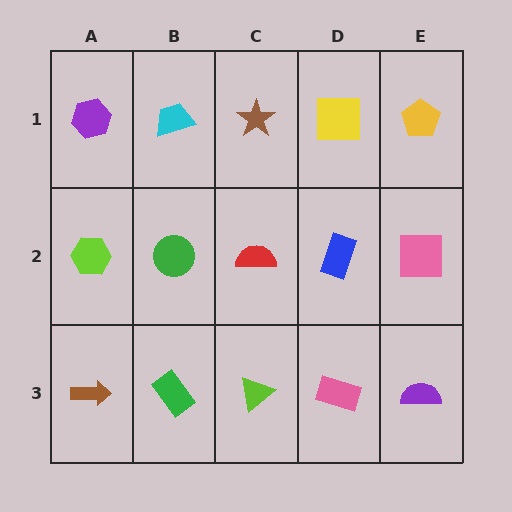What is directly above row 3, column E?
A pink square.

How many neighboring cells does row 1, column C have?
3.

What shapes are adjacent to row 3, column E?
A pink square (row 2, column E), a pink rectangle (row 3, column D).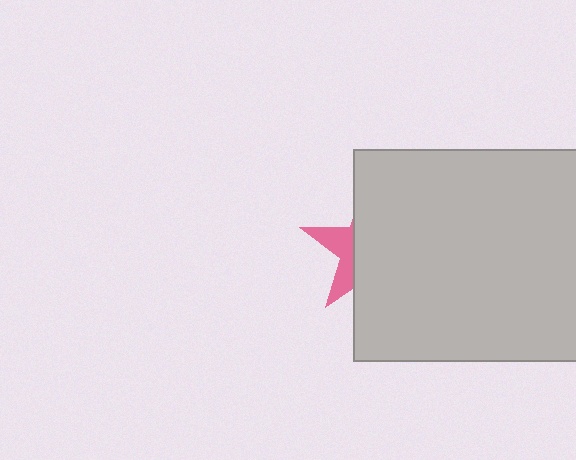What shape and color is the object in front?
The object in front is a light gray rectangle.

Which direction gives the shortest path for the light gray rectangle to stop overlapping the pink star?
Moving right gives the shortest separation.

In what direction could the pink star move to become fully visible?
The pink star could move left. That would shift it out from behind the light gray rectangle entirely.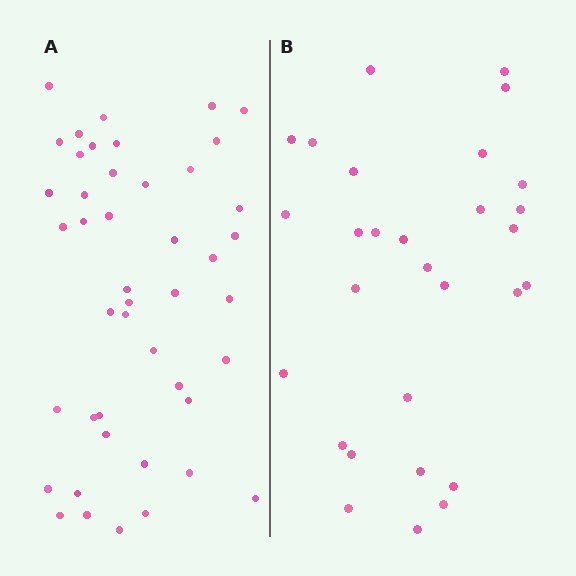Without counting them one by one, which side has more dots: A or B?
Region A (the left region) has more dots.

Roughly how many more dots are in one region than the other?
Region A has approximately 15 more dots than region B.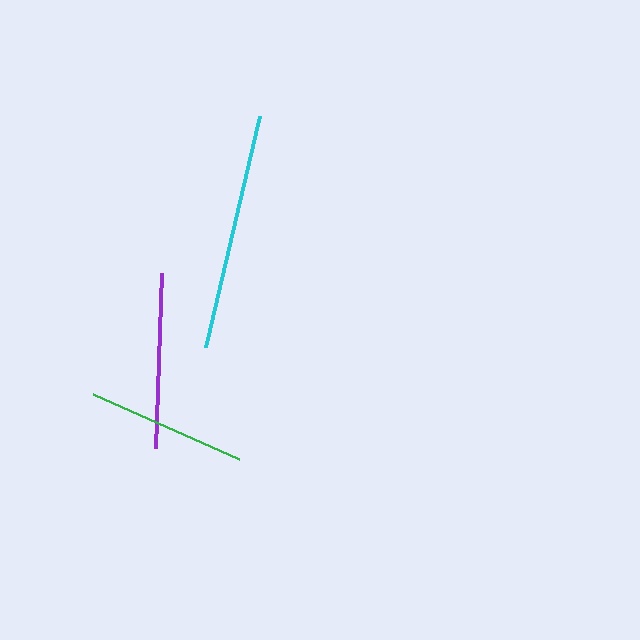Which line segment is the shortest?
The green line is the shortest at approximately 160 pixels.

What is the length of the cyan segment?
The cyan segment is approximately 238 pixels long.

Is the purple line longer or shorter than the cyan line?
The cyan line is longer than the purple line.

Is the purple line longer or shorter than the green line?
The purple line is longer than the green line.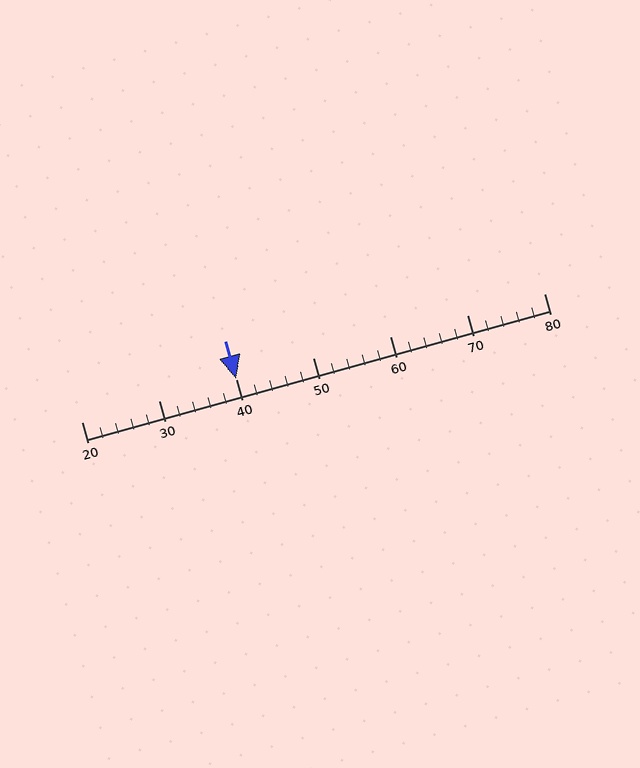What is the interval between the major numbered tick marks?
The major tick marks are spaced 10 units apart.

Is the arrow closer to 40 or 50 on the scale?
The arrow is closer to 40.